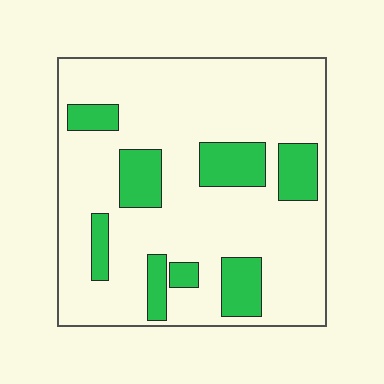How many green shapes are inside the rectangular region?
8.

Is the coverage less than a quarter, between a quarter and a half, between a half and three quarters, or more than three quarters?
Less than a quarter.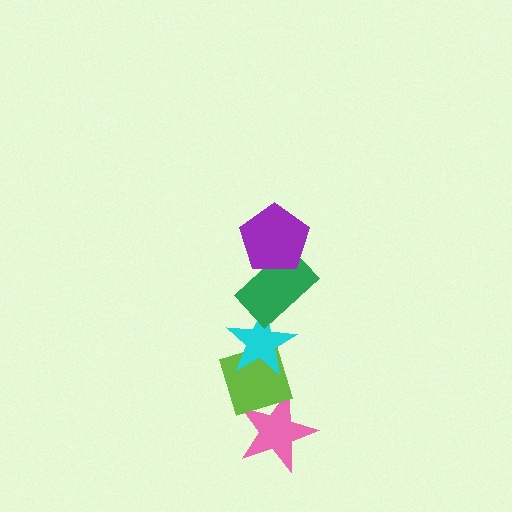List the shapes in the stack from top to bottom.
From top to bottom: the purple pentagon, the green rectangle, the cyan star, the lime diamond, the pink star.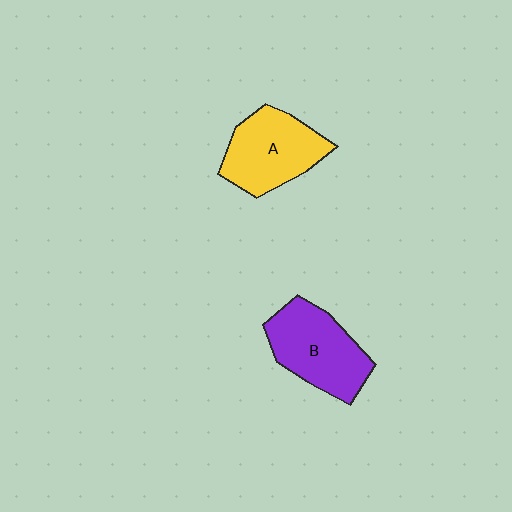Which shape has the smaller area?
Shape A (yellow).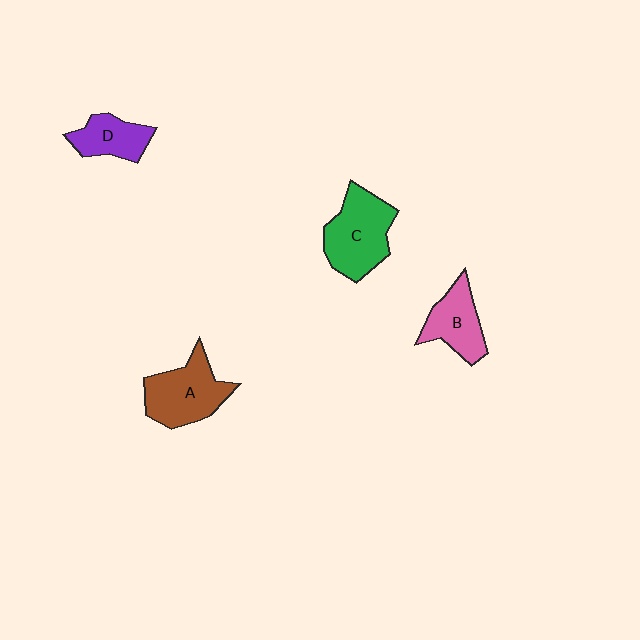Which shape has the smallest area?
Shape D (purple).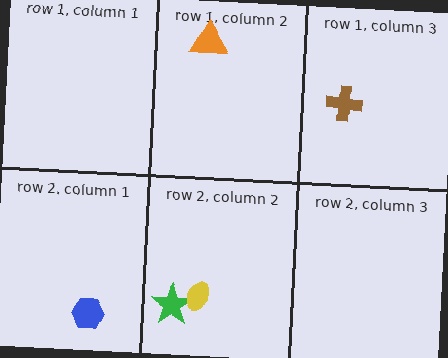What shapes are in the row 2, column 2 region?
The green star, the yellow ellipse.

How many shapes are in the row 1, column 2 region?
1.